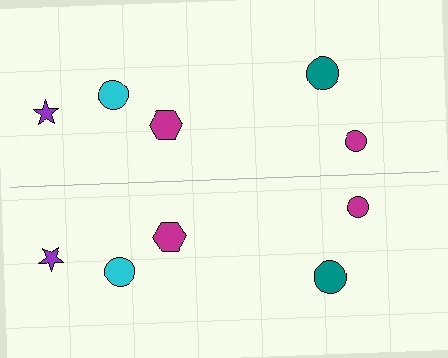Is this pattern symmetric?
Yes, this pattern has bilateral (reflection) symmetry.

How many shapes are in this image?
There are 10 shapes in this image.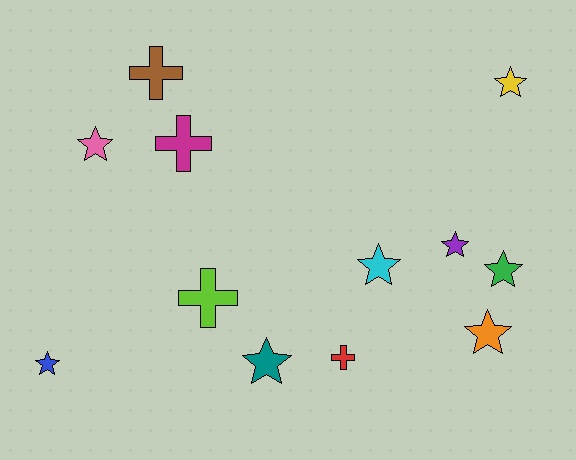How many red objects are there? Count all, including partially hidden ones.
There is 1 red object.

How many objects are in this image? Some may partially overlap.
There are 12 objects.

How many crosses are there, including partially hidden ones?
There are 4 crosses.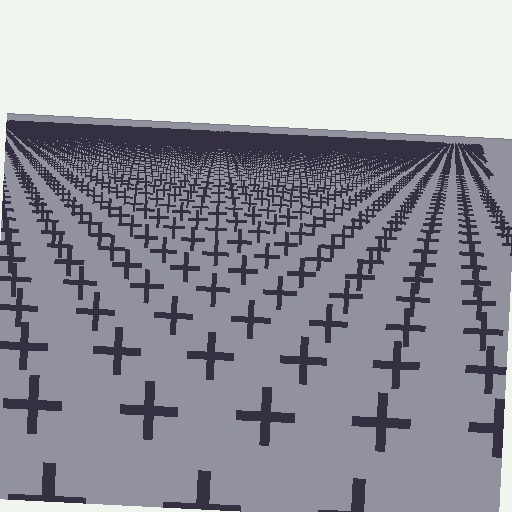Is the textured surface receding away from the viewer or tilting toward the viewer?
The surface is receding away from the viewer. Texture elements get smaller and denser toward the top.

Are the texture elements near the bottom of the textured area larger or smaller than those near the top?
Larger. Near the bottom, elements are closer to the viewer and appear at a bigger on-screen size.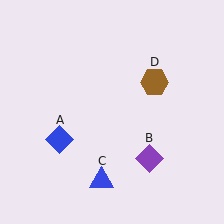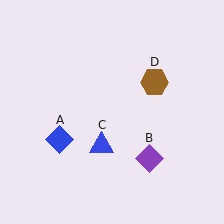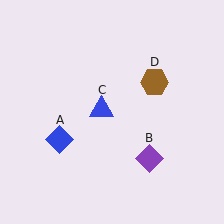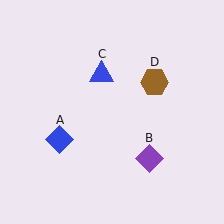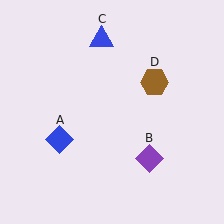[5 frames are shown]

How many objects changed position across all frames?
1 object changed position: blue triangle (object C).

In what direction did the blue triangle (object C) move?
The blue triangle (object C) moved up.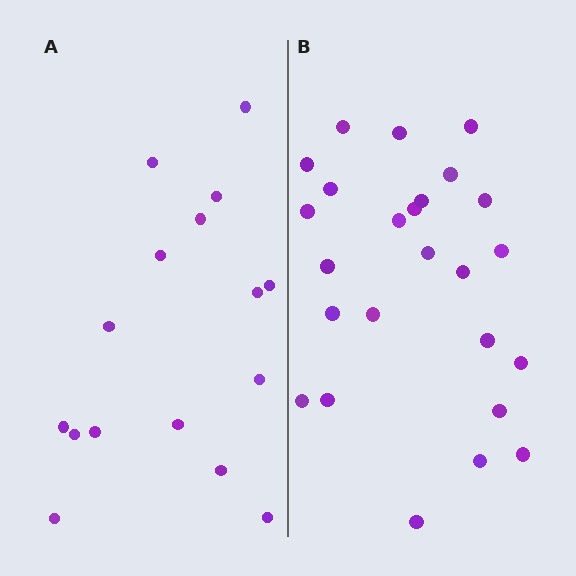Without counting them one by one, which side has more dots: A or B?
Region B (the right region) has more dots.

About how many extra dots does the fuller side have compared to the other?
Region B has roughly 8 or so more dots than region A.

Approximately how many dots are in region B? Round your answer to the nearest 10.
About 20 dots. (The exact count is 25, which rounds to 20.)